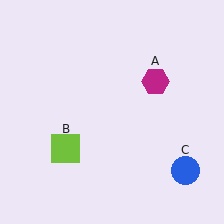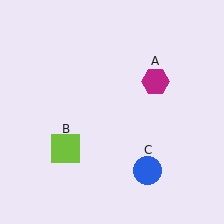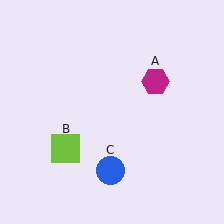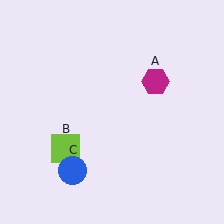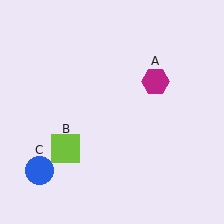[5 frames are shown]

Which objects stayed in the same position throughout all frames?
Magenta hexagon (object A) and lime square (object B) remained stationary.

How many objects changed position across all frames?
1 object changed position: blue circle (object C).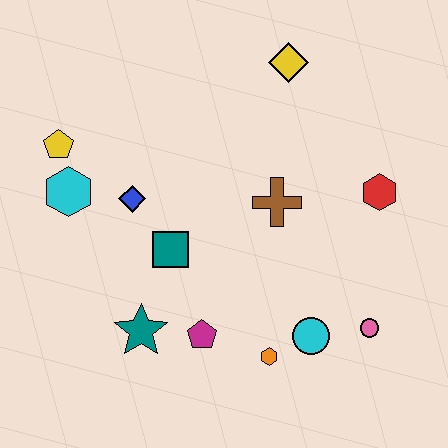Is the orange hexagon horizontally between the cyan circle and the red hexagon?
No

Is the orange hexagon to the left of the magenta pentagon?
No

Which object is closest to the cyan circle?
The orange hexagon is closest to the cyan circle.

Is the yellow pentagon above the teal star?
Yes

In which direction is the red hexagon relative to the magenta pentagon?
The red hexagon is to the right of the magenta pentagon.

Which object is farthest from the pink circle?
The yellow pentagon is farthest from the pink circle.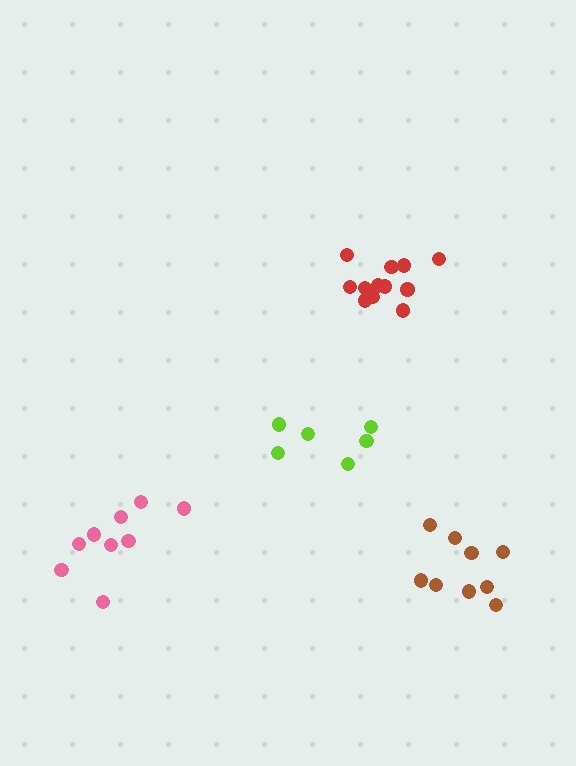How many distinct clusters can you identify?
There are 4 distinct clusters.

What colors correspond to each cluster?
The clusters are colored: pink, lime, red, brown.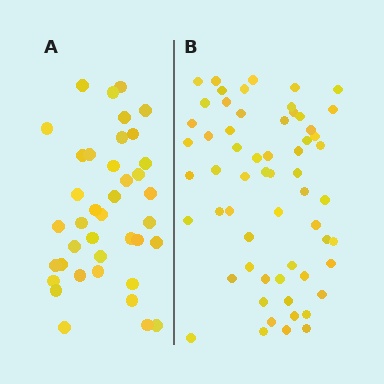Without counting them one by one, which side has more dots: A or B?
Region B (the right region) has more dots.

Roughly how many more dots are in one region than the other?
Region B has approximately 20 more dots than region A.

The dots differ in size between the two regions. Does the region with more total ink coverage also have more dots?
No. Region A has more total ink coverage because its dots are larger, but region B actually contains more individual dots. Total area can be misleading — the number of items is what matters here.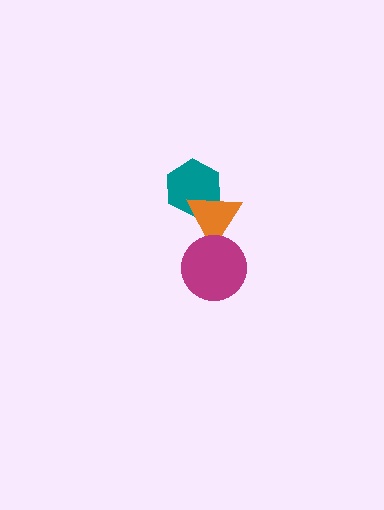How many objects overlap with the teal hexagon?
1 object overlaps with the teal hexagon.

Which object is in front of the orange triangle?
The magenta circle is in front of the orange triangle.